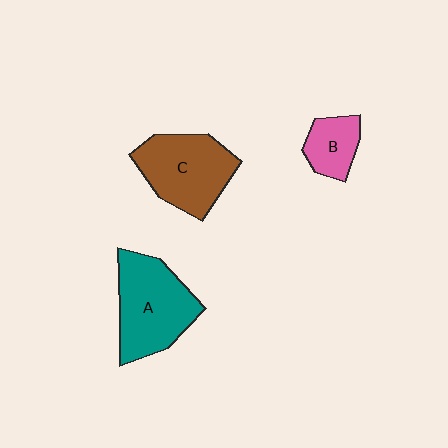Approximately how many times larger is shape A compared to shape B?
Approximately 2.3 times.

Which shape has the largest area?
Shape A (teal).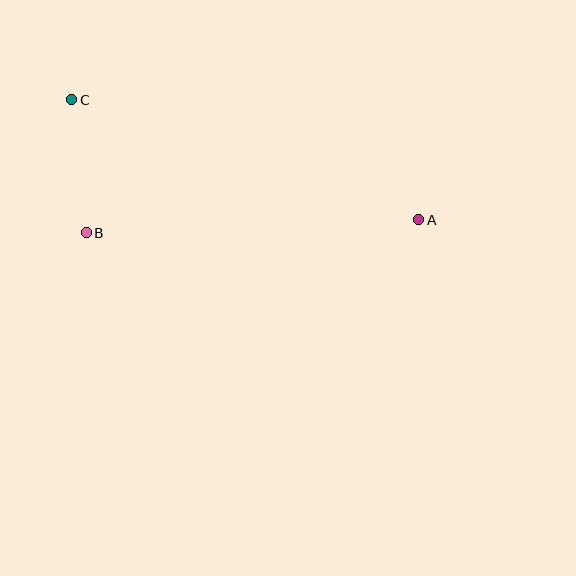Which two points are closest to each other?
Points B and C are closest to each other.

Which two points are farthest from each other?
Points A and C are farthest from each other.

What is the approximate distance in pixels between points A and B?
The distance between A and B is approximately 333 pixels.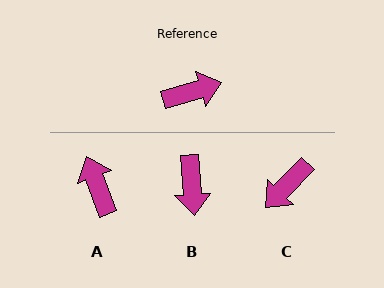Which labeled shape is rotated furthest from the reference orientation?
C, about 151 degrees away.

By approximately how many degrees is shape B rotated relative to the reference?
Approximately 102 degrees clockwise.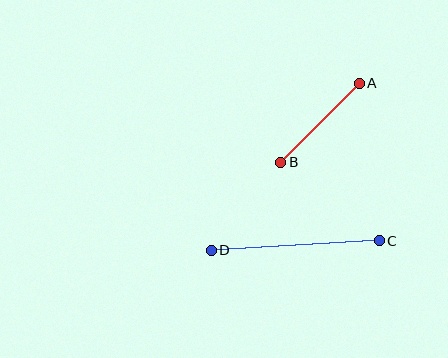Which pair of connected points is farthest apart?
Points C and D are farthest apart.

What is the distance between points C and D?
The distance is approximately 168 pixels.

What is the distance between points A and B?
The distance is approximately 112 pixels.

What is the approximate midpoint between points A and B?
The midpoint is at approximately (320, 123) pixels.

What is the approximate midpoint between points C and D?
The midpoint is at approximately (295, 245) pixels.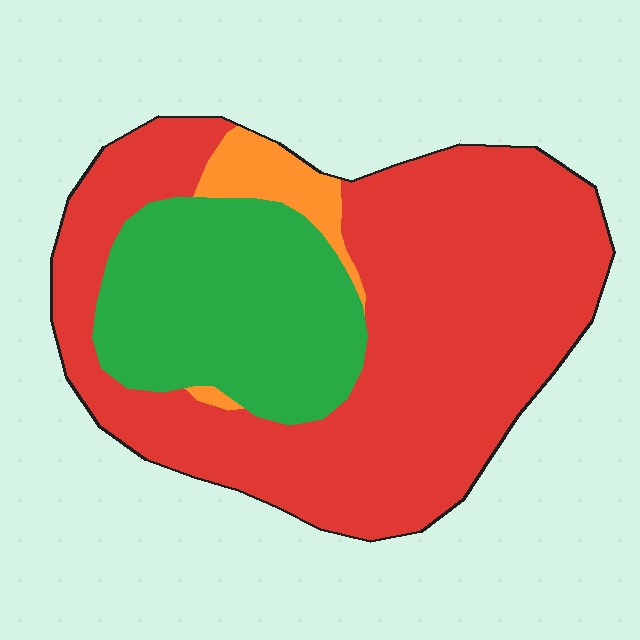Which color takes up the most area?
Red, at roughly 65%.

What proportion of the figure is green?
Green takes up about one quarter (1/4) of the figure.